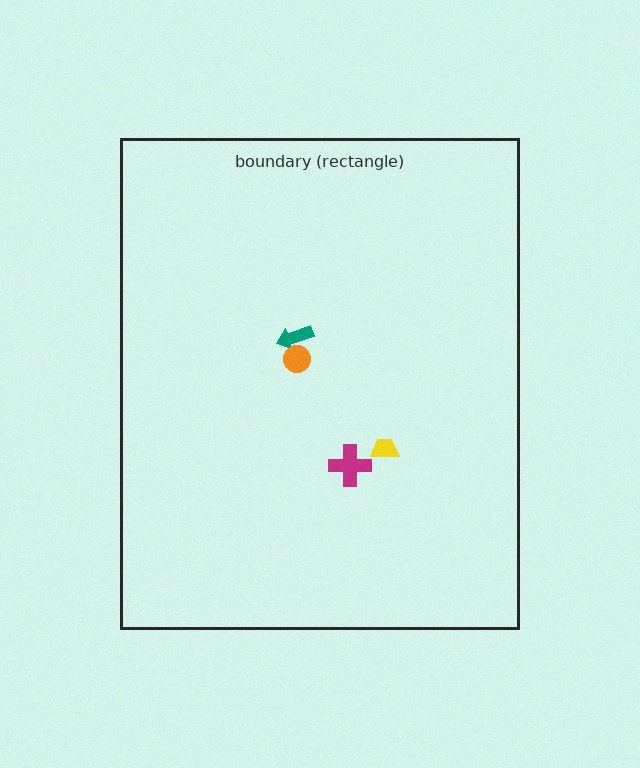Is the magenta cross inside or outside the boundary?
Inside.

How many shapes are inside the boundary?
4 inside, 0 outside.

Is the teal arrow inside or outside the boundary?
Inside.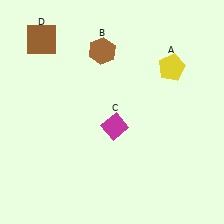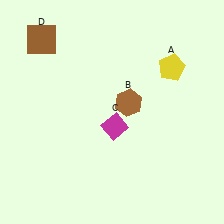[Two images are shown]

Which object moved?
The brown hexagon (B) moved down.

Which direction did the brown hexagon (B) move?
The brown hexagon (B) moved down.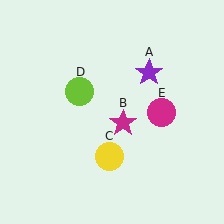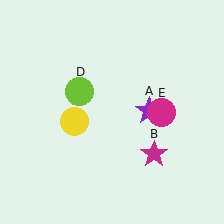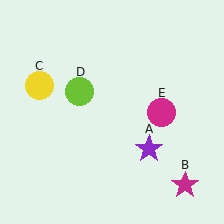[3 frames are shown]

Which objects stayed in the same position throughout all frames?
Lime circle (object D) and magenta circle (object E) remained stationary.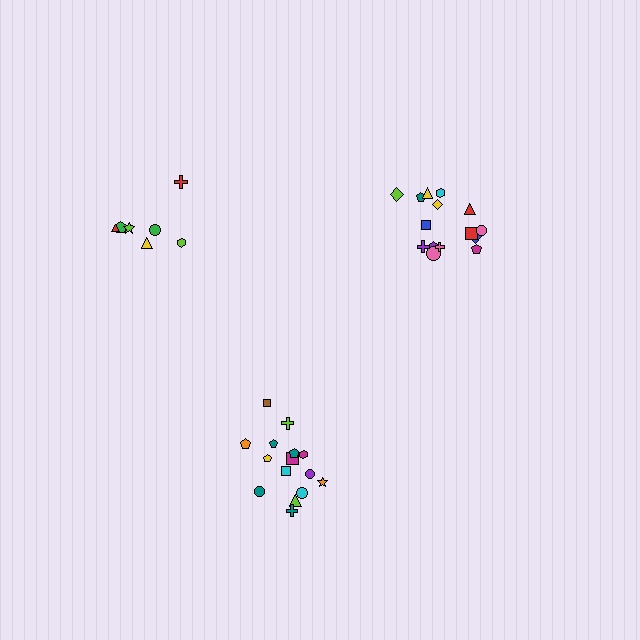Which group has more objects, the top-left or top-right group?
The top-right group.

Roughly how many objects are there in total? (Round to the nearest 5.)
Roughly 35 objects in total.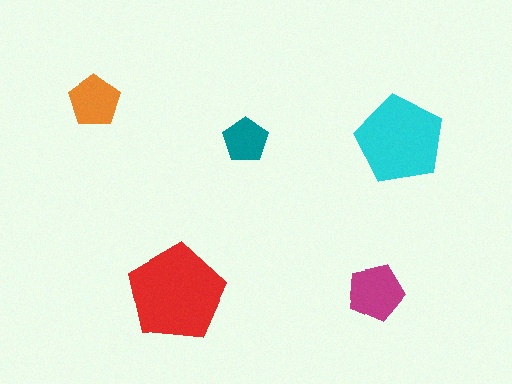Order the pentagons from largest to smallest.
the red one, the cyan one, the magenta one, the orange one, the teal one.